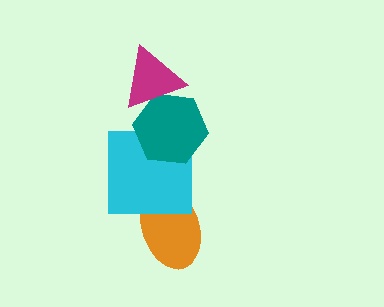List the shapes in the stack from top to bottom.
From top to bottom: the magenta triangle, the teal hexagon, the cyan square, the orange ellipse.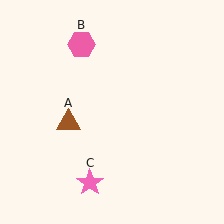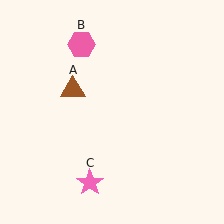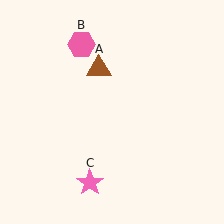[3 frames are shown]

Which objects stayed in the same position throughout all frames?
Pink hexagon (object B) and pink star (object C) remained stationary.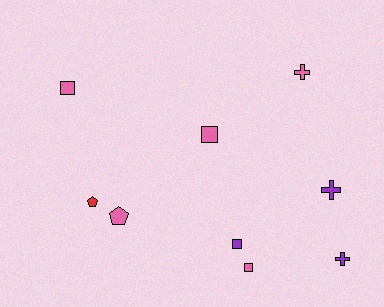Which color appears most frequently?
Pink, with 5 objects.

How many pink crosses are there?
There is 1 pink cross.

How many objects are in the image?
There are 9 objects.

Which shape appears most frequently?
Square, with 4 objects.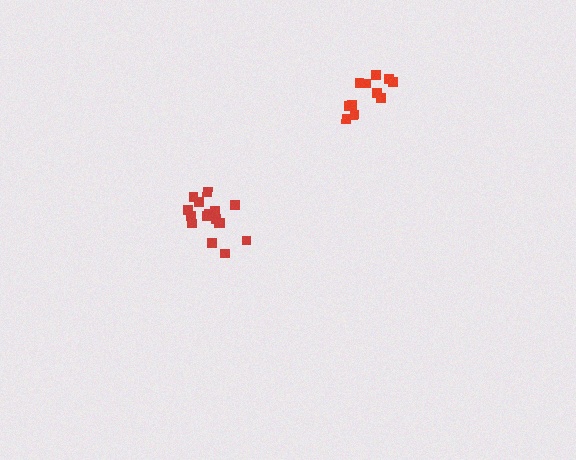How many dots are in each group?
Group 1: 12 dots, Group 2: 16 dots (28 total).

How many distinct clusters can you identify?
There are 2 distinct clusters.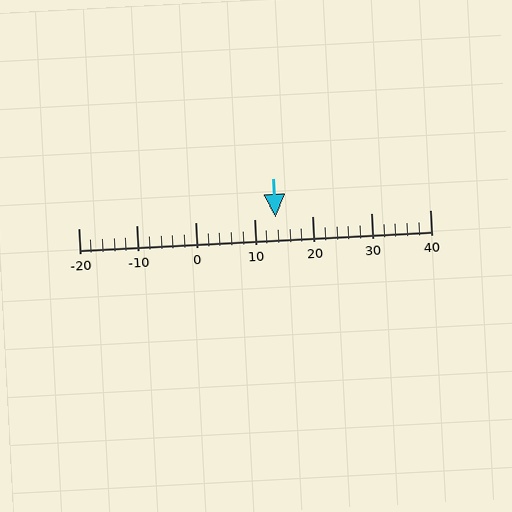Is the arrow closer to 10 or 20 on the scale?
The arrow is closer to 10.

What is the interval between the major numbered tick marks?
The major tick marks are spaced 10 units apart.